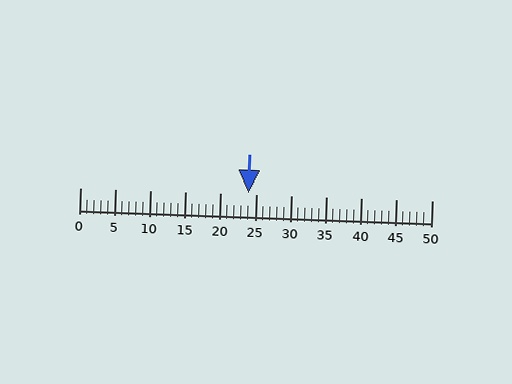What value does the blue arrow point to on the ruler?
The blue arrow points to approximately 24.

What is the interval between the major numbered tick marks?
The major tick marks are spaced 5 units apart.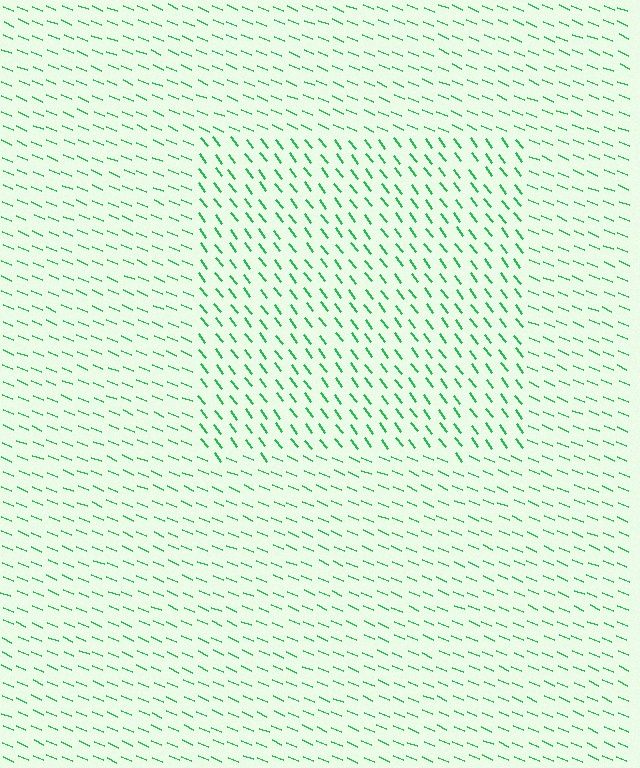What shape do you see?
I see a rectangle.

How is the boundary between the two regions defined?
The boundary is defined purely by a change in line orientation (approximately 30 degrees difference). All lines are the same color and thickness.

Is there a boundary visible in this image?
Yes, there is a texture boundary formed by a change in line orientation.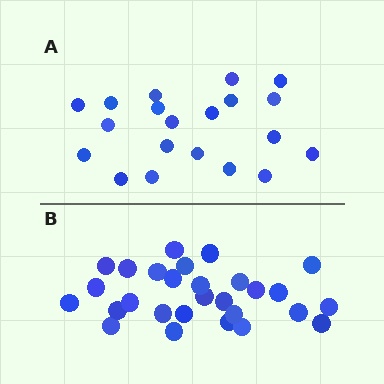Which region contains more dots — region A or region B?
Region B (the bottom region) has more dots.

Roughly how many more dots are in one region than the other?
Region B has roughly 8 or so more dots than region A.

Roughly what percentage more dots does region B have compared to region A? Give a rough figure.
About 40% more.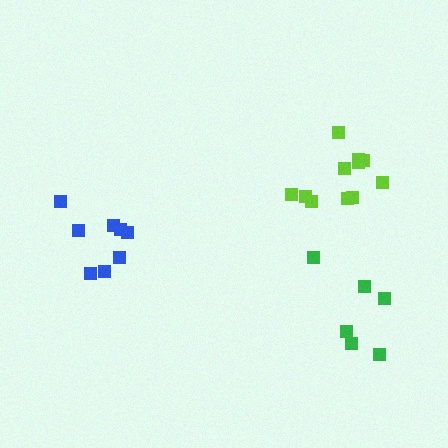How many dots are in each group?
Group 1: 8 dots, Group 2: 6 dots, Group 3: 11 dots (25 total).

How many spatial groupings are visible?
There are 3 spatial groupings.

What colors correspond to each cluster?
The clusters are colored: blue, green, lime.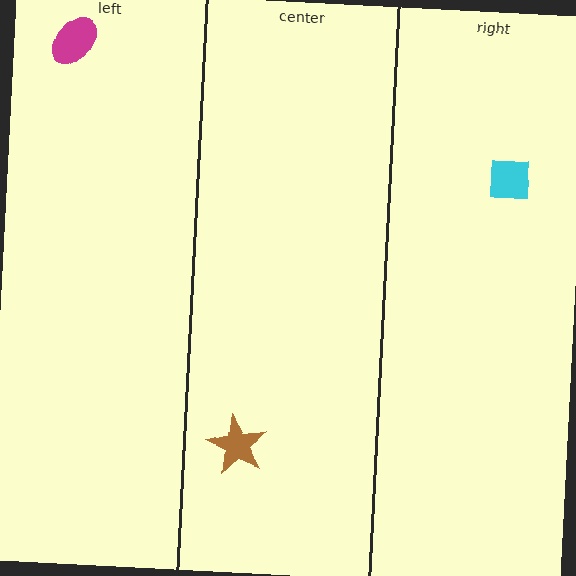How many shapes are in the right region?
1.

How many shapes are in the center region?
1.